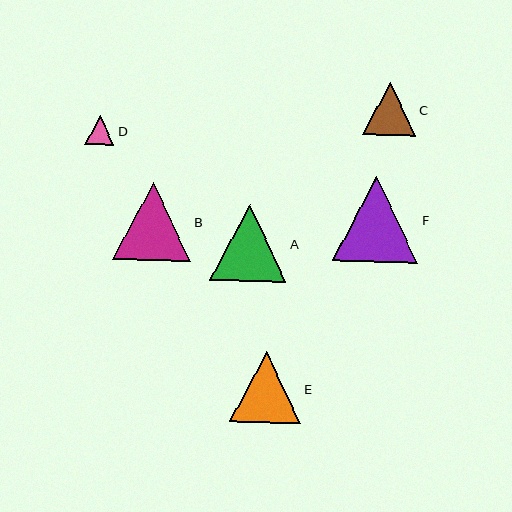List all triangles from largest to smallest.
From largest to smallest: F, B, A, E, C, D.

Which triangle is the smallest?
Triangle D is the smallest with a size of approximately 29 pixels.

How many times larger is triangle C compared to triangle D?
Triangle C is approximately 1.8 times the size of triangle D.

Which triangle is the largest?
Triangle F is the largest with a size of approximately 86 pixels.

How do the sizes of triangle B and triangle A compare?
Triangle B and triangle A are approximately the same size.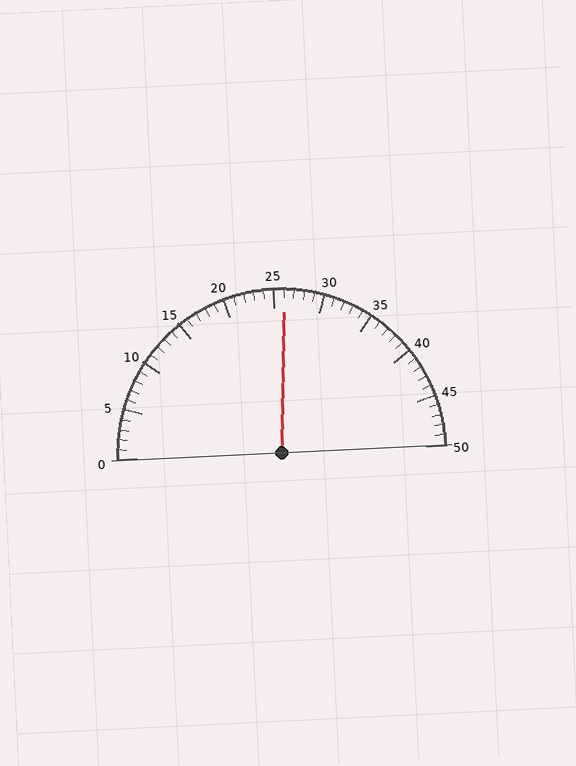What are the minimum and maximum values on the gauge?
The gauge ranges from 0 to 50.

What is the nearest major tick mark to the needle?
The nearest major tick mark is 25.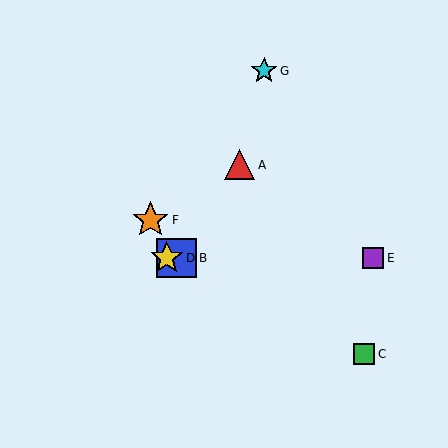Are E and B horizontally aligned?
Yes, both are at y≈258.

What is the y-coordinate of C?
Object C is at y≈354.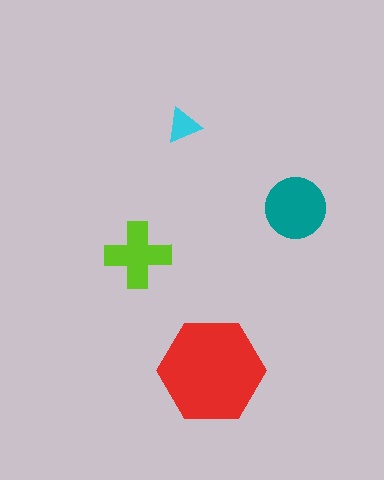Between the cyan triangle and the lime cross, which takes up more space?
The lime cross.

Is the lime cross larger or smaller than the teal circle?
Smaller.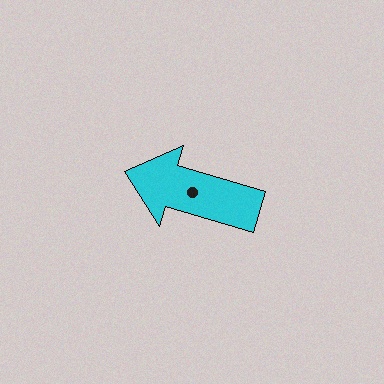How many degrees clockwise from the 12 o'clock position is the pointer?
Approximately 287 degrees.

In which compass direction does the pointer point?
West.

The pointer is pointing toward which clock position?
Roughly 10 o'clock.